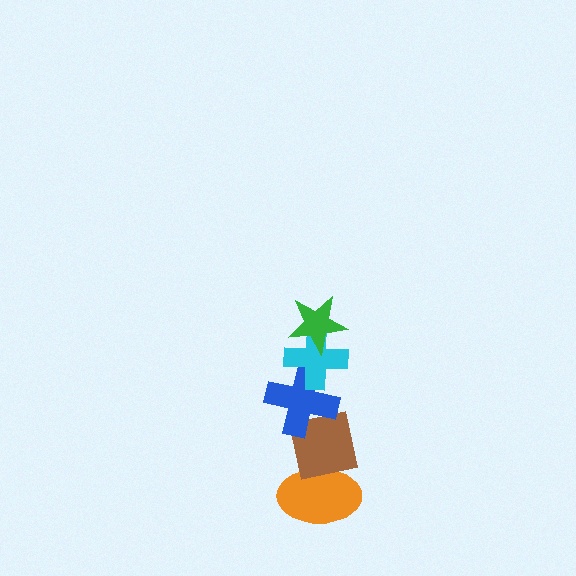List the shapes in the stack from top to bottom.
From top to bottom: the green star, the cyan cross, the blue cross, the brown square, the orange ellipse.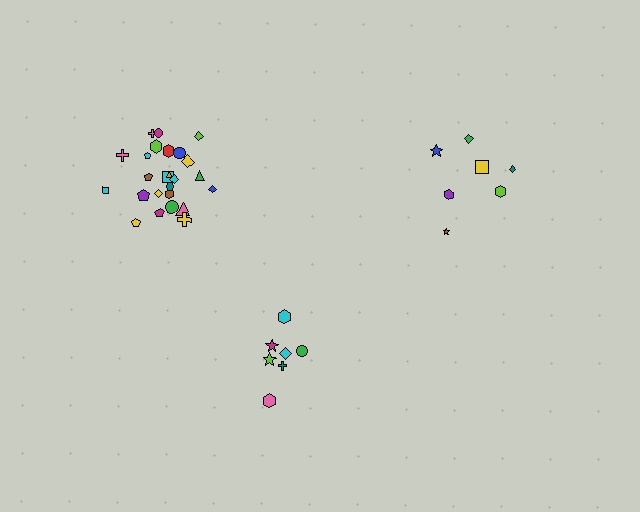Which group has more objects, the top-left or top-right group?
The top-left group.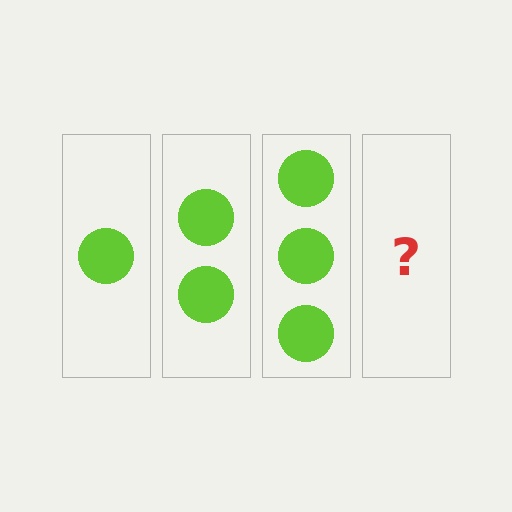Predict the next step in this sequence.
The next step is 4 circles.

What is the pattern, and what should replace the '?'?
The pattern is that each step adds one more circle. The '?' should be 4 circles.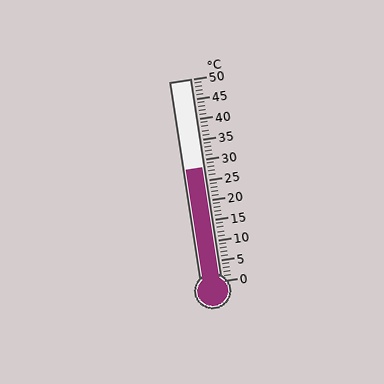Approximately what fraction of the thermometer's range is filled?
The thermometer is filled to approximately 55% of its range.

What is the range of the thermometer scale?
The thermometer scale ranges from 0°C to 50°C.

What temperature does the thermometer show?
The thermometer shows approximately 28°C.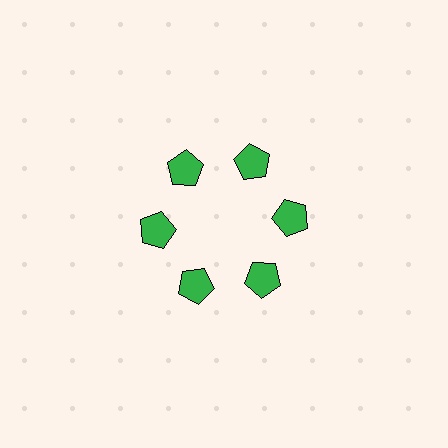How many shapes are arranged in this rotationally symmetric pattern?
There are 6 shapes, arranged in 6 groups of 1.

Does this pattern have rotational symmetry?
Yes, this pattern has 6-fold rotational symmetry. It looks the same after rotating 60 degrees around the center.